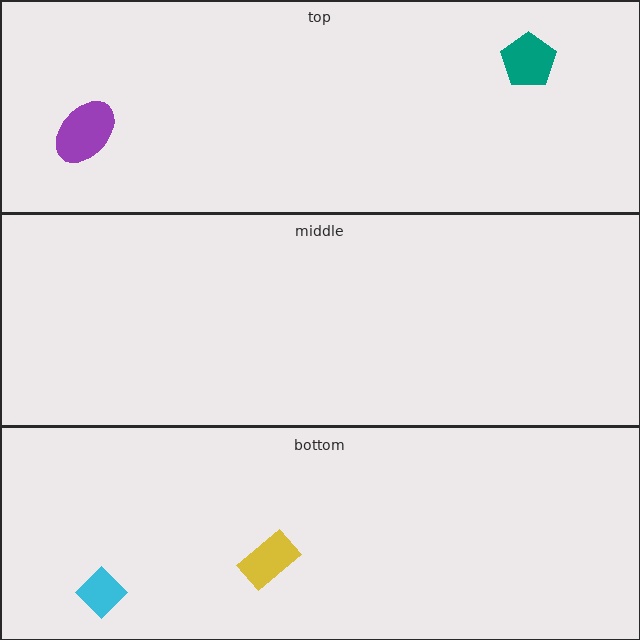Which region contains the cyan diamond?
The bottom region.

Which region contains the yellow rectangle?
The bottom region.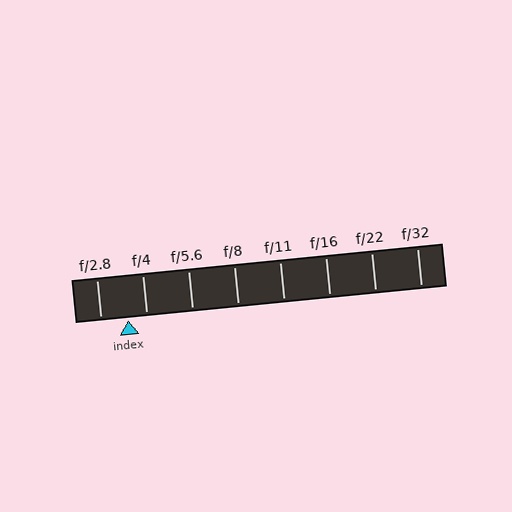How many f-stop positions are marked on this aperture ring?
There are 8 f-stop positions marked.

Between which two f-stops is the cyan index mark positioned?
The index mark is between f/2.8 and f/4.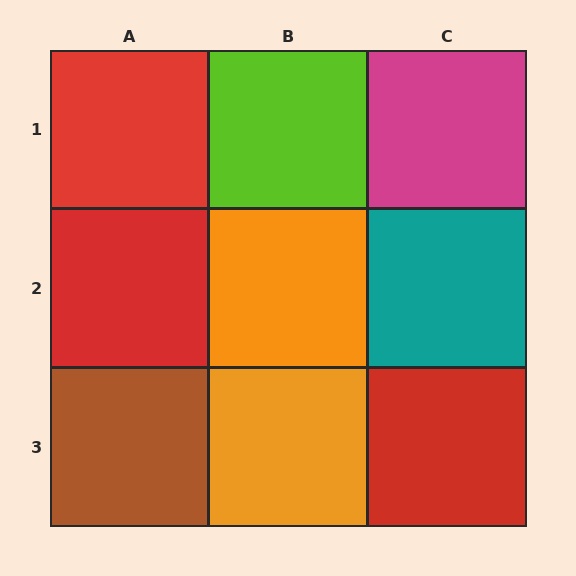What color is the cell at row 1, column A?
Red.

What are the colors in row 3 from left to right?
Brown, orange, red.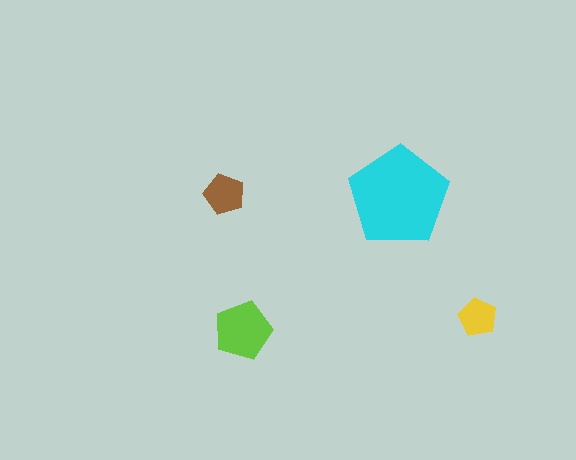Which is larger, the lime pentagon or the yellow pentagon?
The lime one.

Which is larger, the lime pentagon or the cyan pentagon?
The cyan one.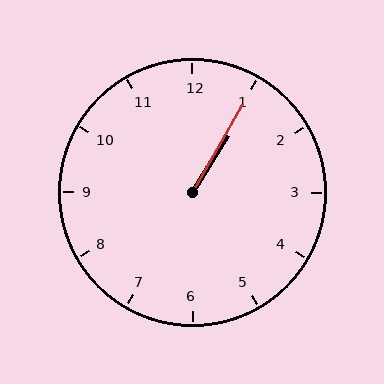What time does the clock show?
1:05.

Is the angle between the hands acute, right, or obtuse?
It is acute.